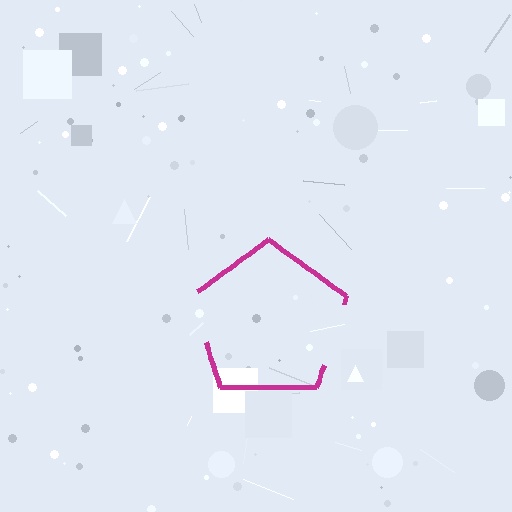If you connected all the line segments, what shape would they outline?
They would outline a pentagon.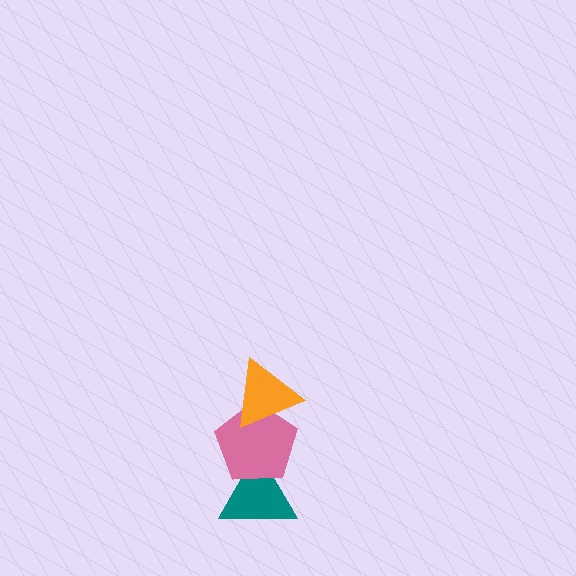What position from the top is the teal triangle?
The teal triangle is 3rd from the top.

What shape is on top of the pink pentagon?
The orange triangle is on top of the pink pentagon.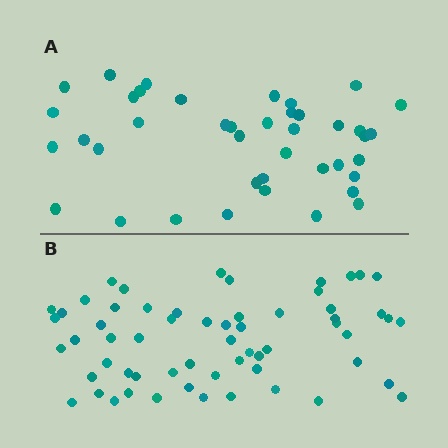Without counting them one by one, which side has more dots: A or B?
Region B (the bottom region) has more dots.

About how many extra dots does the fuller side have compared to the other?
Region B has approximately 20 more dots than region A.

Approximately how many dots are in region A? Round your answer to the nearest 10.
About 40 dots. (The exact count is 41, which rounds to 40.)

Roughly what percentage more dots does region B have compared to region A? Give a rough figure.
About 45% more.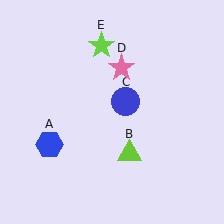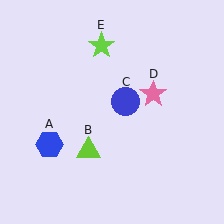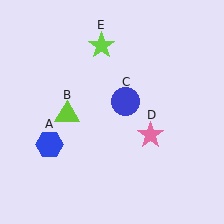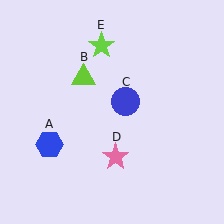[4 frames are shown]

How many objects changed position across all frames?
2 objects changed position: lime triangle (object B), pink star (object D).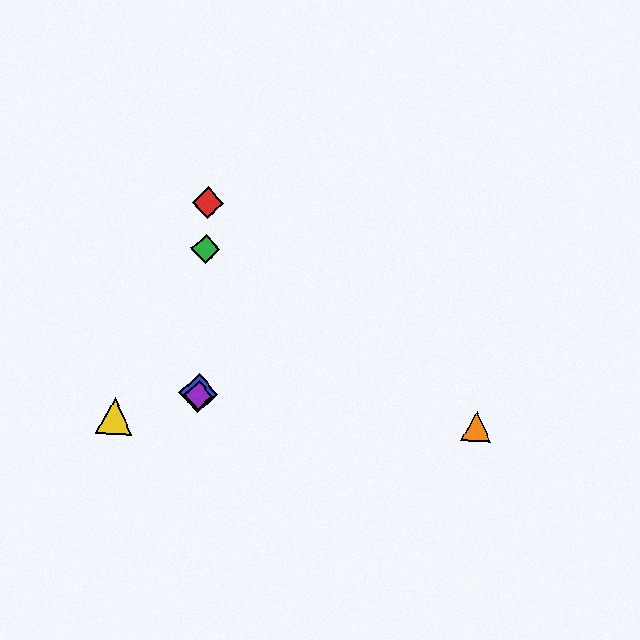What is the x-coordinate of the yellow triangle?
The yellow triangle is at x≈115.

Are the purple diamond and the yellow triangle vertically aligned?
No, the purple diamond is at x≈198 and the yellow triangle is at x≈115.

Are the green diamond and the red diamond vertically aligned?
Yes, both are at x≈205.